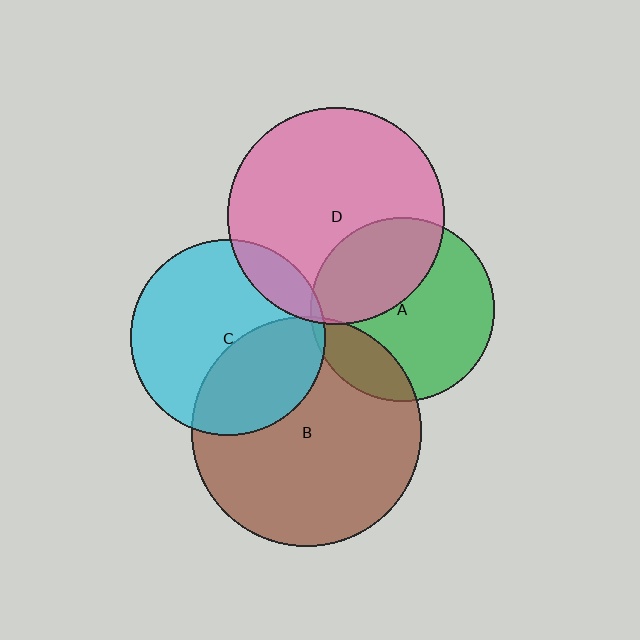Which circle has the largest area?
Circle B (brown).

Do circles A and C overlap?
Yes.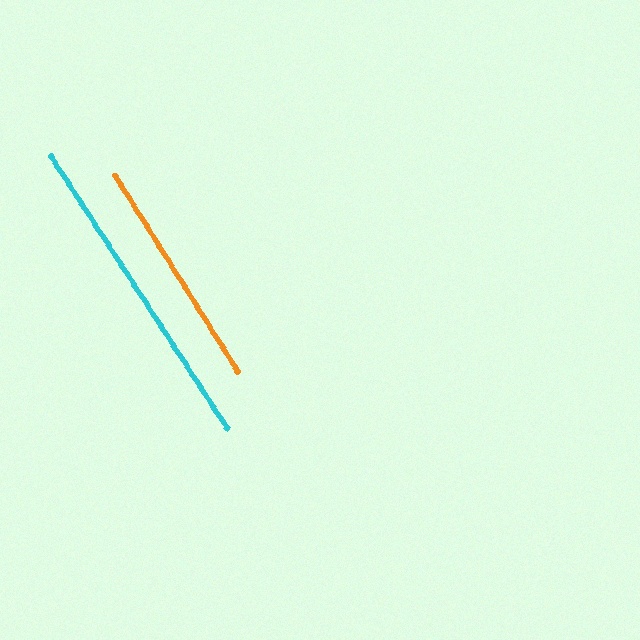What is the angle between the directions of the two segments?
Approximately 1 degree.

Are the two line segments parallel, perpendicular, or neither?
Parallel — their directions differ by only 1.0°.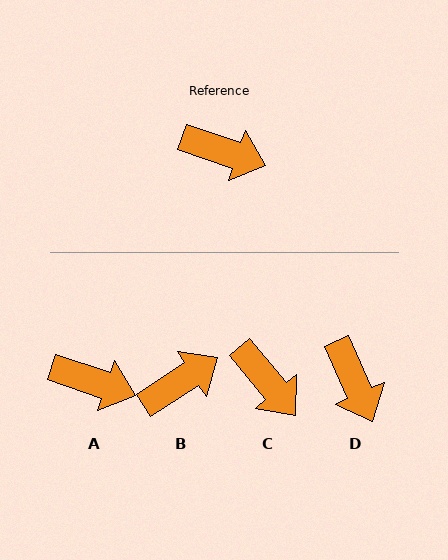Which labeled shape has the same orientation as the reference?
A.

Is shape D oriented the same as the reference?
No, it is off by about 47 degrees.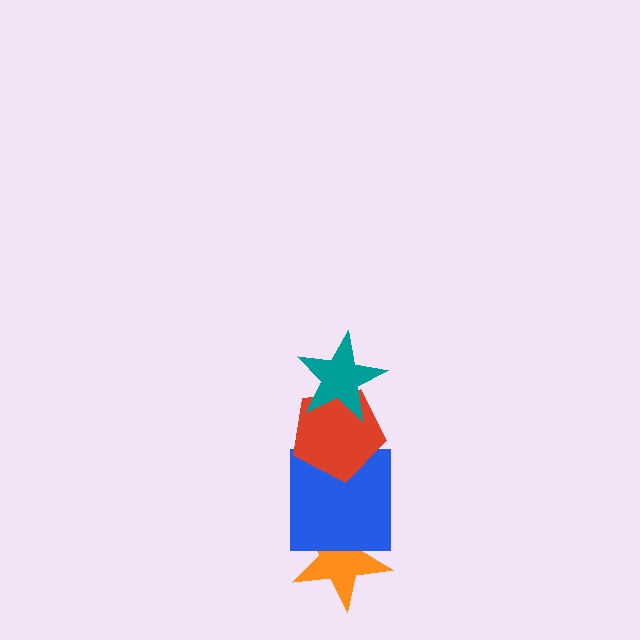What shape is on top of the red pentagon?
The teal star is on top of the red pentagon.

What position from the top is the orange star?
The orange star is 4th from the top.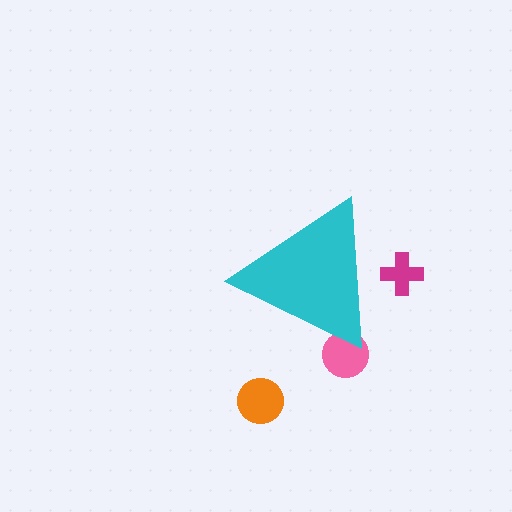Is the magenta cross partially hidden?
Yes, the magenta cross is partially hidden behind the cyan triangle.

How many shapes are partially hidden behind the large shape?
2 shapes are partially hidden.